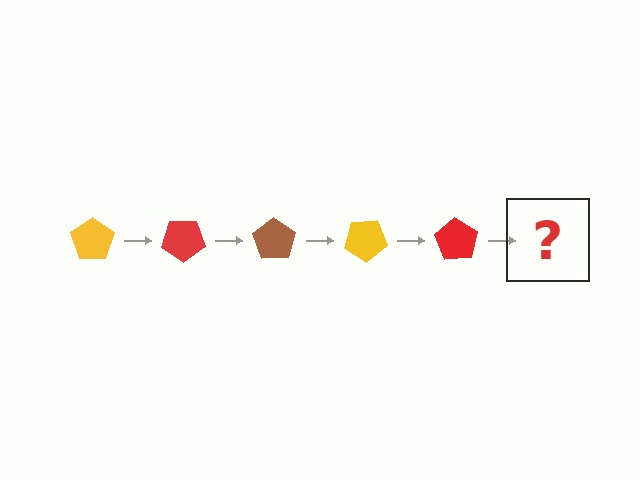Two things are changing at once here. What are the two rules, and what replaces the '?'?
The two rules are that it rotates 35 degrees each step and the color cycles through yellow, red, and brown. The '?' should be a brown pentagon, rotated 175 degrees from the start.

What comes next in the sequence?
The next element should be a brown pentagon, rotated 175 degrees from the start.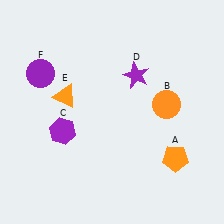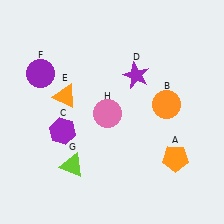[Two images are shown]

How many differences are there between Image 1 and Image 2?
There are 2 differences between the two images.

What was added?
A lime triangle (G), a pink circle (H) were added in Image 2.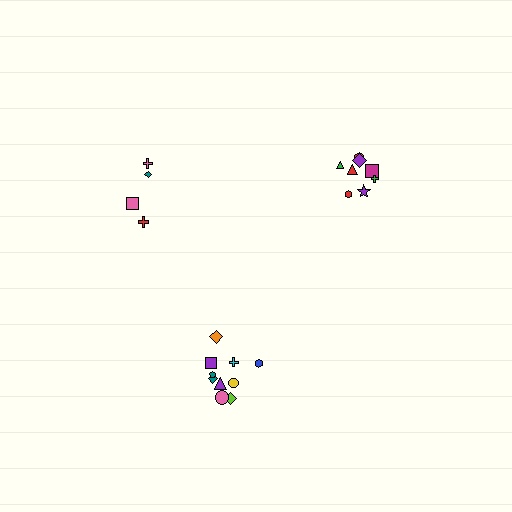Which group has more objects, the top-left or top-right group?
The top-right group.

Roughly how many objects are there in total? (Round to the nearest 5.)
Roughly 20 objects in total.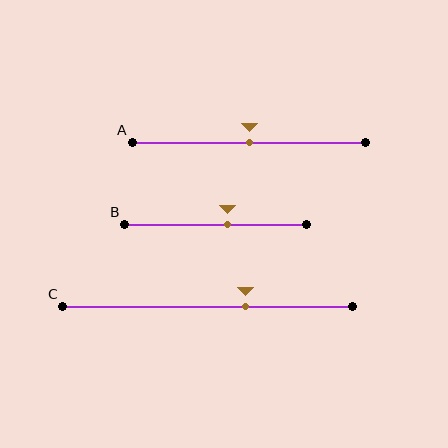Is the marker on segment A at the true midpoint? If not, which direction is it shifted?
Yes, the marker on segment A is at the true midpoint.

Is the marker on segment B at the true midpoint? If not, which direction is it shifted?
No, the marker on segment B is shifted to the right by about 6% of the segment length.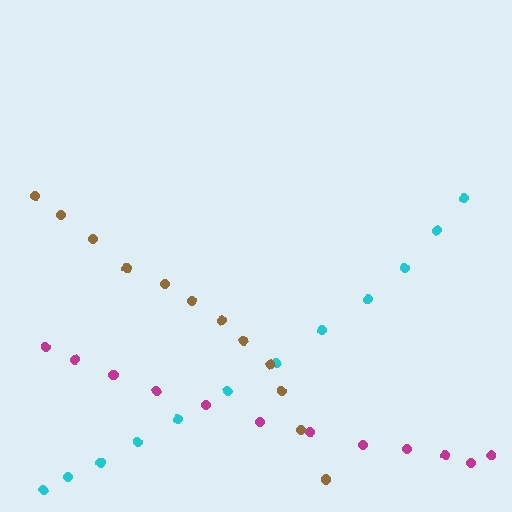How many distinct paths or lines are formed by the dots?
There are 3 distinct paths.